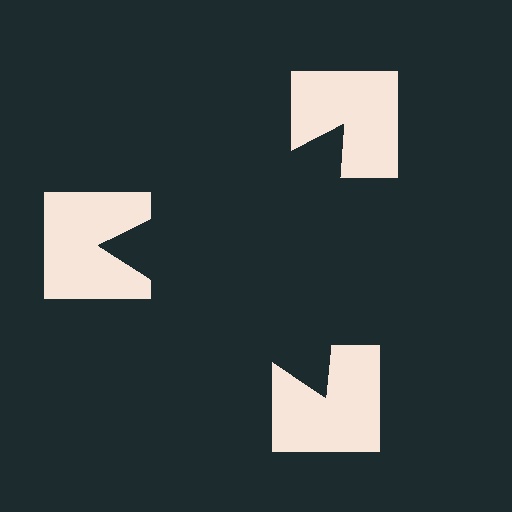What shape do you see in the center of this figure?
An illusory triangle — its edges are inferred from the aligned wedge cuts in the notched squares, not physically drawn.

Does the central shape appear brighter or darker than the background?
It typically appears slightly darker than the background, even though no actual brightness change is drawn.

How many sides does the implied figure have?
3 sides.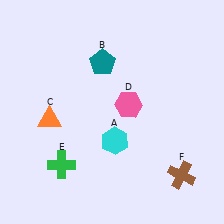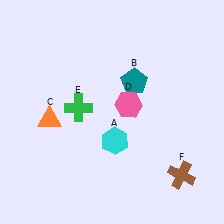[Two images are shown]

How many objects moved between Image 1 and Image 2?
2 objects moved between the two images.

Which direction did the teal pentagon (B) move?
The teal pentagon (B) moved right.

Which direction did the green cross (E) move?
The green cross (E) moved up.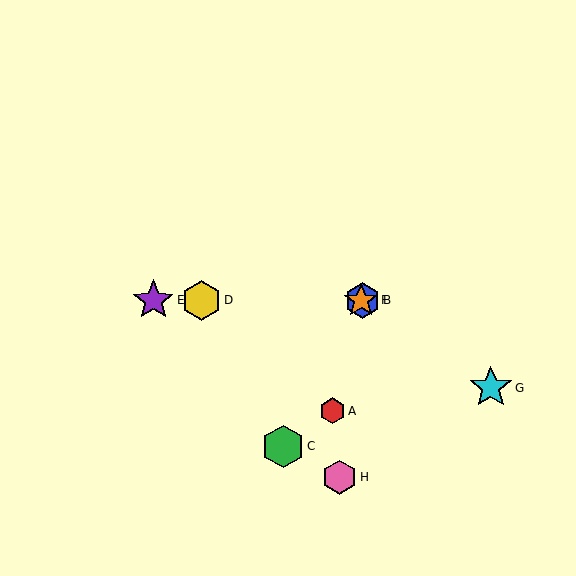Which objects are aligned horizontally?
Objects B, D, E, F are aligned horizontally.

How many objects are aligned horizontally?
4 objects (B, D, E, F) are aligned horizontally.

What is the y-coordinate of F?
Object F is at y≈300.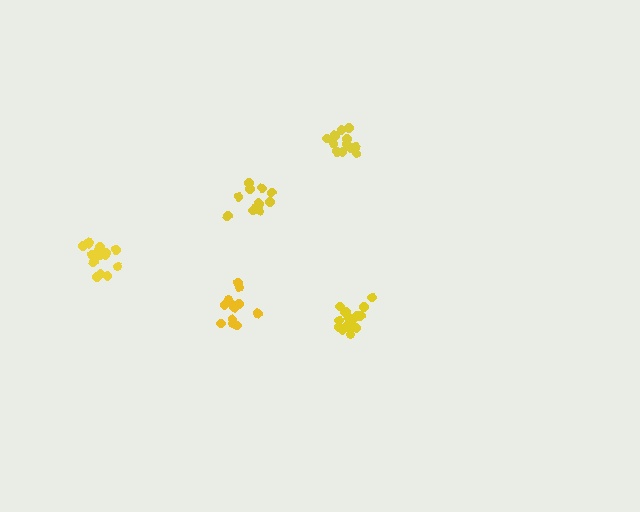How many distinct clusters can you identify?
There are 5 distinct clusters.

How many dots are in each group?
Group 1: 17 dots, Group 2: 12 dots, Group 3: 13 dots, Group 4: 18 dots, Group 5: 12 dots (72 total).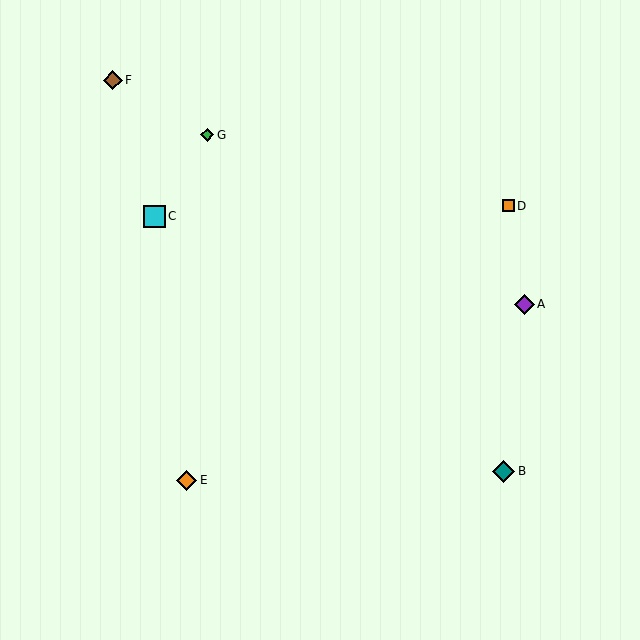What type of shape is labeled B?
Shape B is a teal diamond.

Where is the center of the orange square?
The center of the orange square is at (508, 206).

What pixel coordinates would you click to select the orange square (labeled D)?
Click at (508, 206) to select the orange square D.